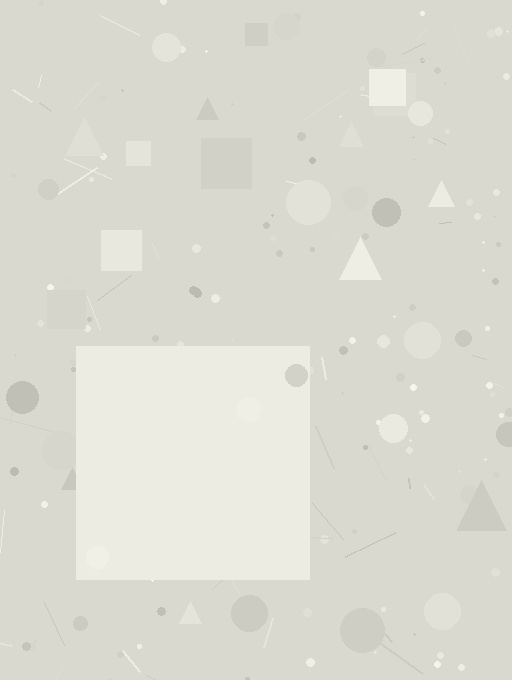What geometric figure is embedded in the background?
A square is embedded in the background.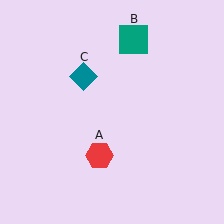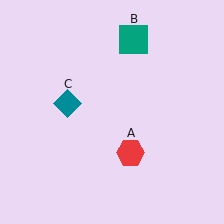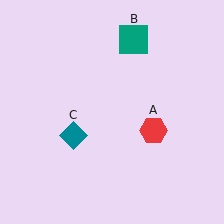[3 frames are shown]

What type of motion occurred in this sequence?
The red hexagon (object A), teal diamond (object C) rotated counterclockwise around the center of the scene.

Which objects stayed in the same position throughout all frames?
Teal square (object B) remained stationary.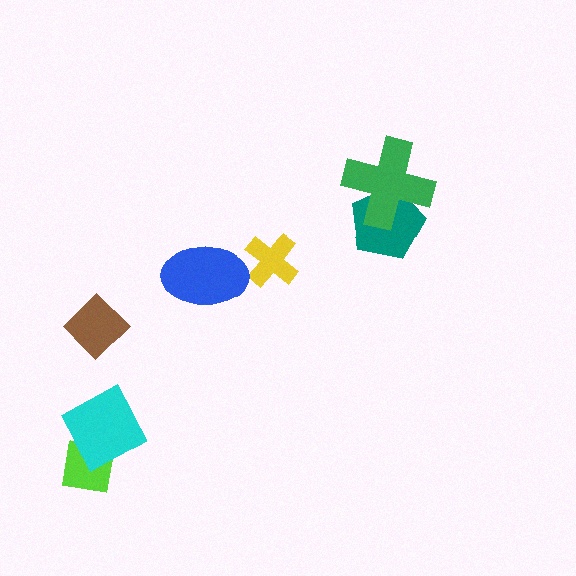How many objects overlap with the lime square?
1 object overlaps with the lime square.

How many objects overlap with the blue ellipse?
0 objects overlap with the blue ellipse.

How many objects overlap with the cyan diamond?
1 object overlaps with the cyan diamond.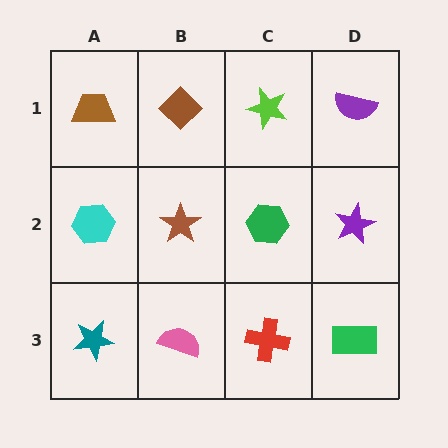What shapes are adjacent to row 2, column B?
A brown diamond (row 1, column B), a pink semicircle (row 3, column B), a cyan hexagon (row 2, column A), a green hexagon (row 2, column C).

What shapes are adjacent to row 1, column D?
A purple star (row 2, column D), a lime star (row 1, column C).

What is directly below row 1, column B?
A brown star.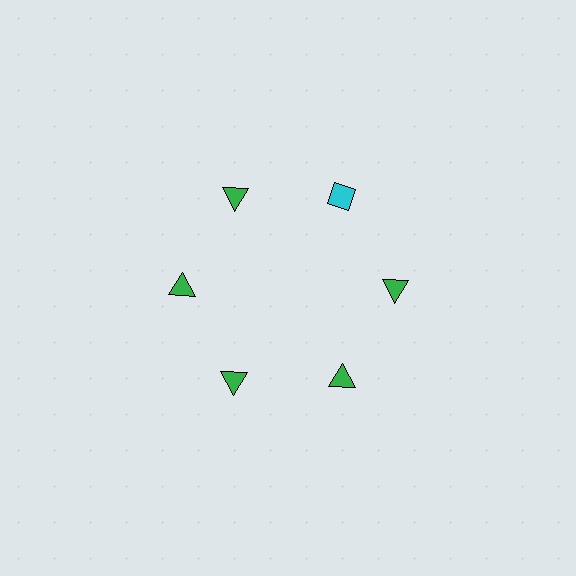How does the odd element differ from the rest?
It differs in both color (cyan instead of green) and shape (diamond instead of triangle).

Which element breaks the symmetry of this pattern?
The cyan diamond at roughly the 1 o'clock position breaks the symmetry. All other shapes are green triangles.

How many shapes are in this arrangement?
There are 6 shapes arranged in a ring pattern.